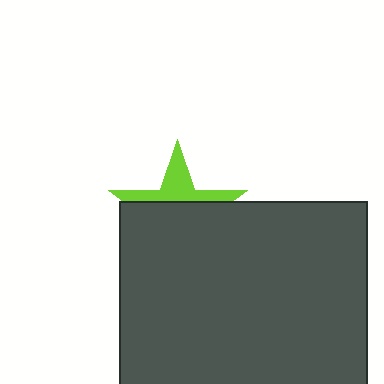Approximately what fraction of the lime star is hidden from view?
Roughly 62% of the lime star is hidden behind the dark gray square.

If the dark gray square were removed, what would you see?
You would see the complete lime star.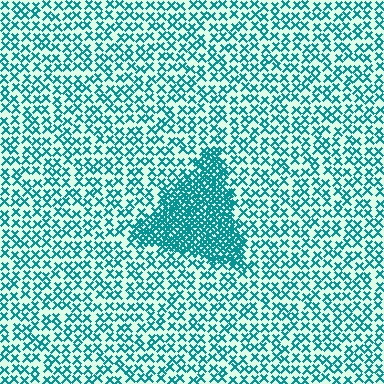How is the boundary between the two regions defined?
The boundary is defined by a change in element density (approximately 2.9x ratio). All elements are the same color, size, and shape.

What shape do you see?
I see a triangle.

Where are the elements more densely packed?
The elements are more densely packed inside the triangle boundary.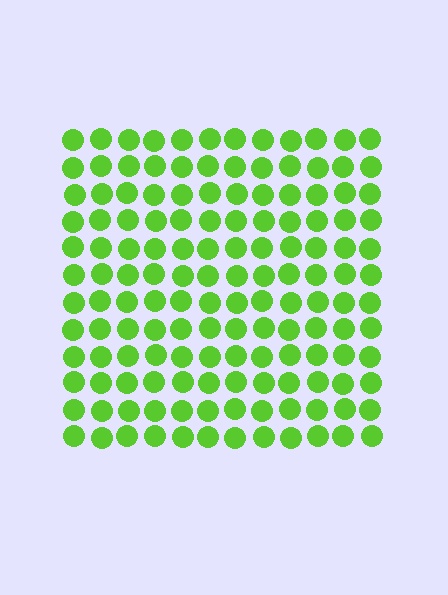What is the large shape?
The large shape is a square.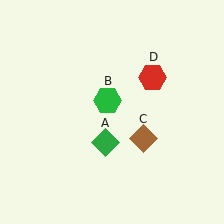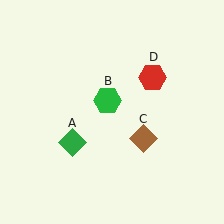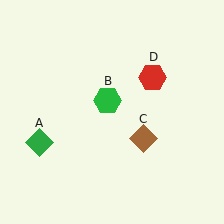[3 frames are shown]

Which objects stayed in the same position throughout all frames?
Green hexagon (object B) and brown diamond (object C) and red hexagon (object D) remained stationary.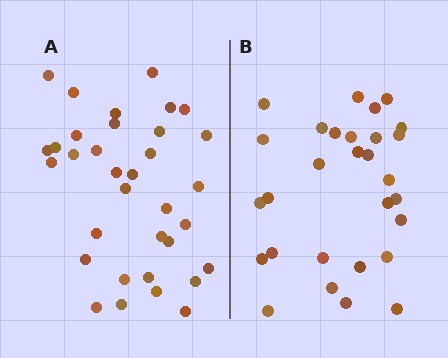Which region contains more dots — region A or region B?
Region A (the left region) has more dots.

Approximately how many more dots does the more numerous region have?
Region A has about 5 more dots than region B.